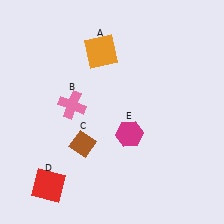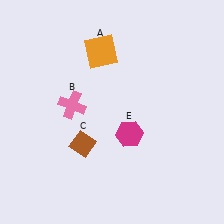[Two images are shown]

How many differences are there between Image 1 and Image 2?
There is 1 difference between the two images.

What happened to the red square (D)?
The red square (D) was removed in Image 2. It was in the bottom-left area of Image 1.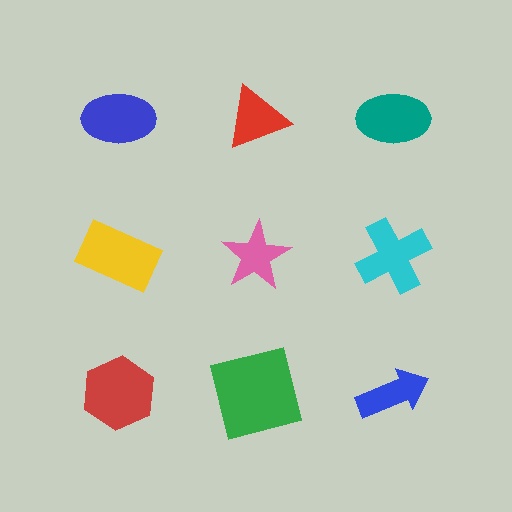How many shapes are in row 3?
3 shapes.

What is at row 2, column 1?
A yellow rectangle.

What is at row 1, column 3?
A teal ellipse.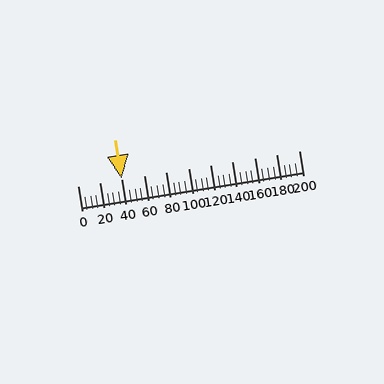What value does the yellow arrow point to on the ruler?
The yellow arrow points to approximately 40.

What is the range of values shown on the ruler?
The ruler shows values from 0 to 200.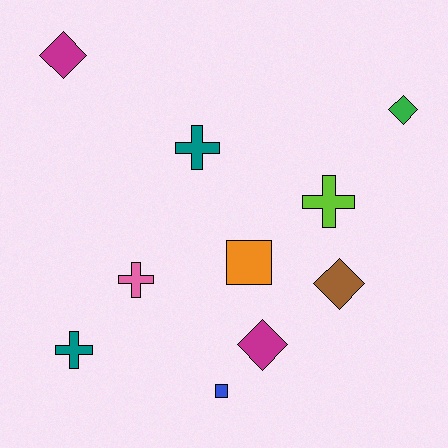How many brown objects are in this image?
There is 1 brown object.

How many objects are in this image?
There are 10 objects.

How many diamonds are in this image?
There are 4 diamonds.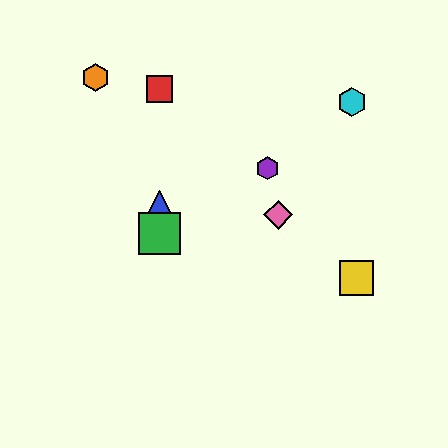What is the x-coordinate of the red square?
The red square is at x≈160.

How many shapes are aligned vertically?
3 shapes (the red square, the blue triangle, the green square) are aligned vertically.